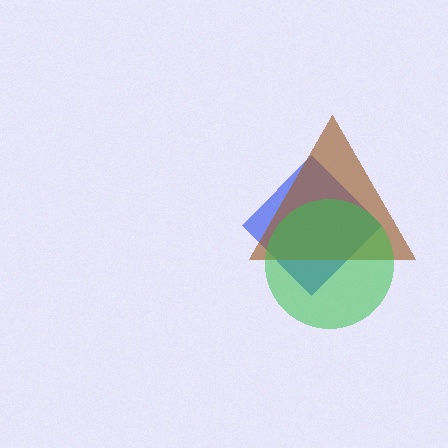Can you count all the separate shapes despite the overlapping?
Yes, there are 3 separate shapes.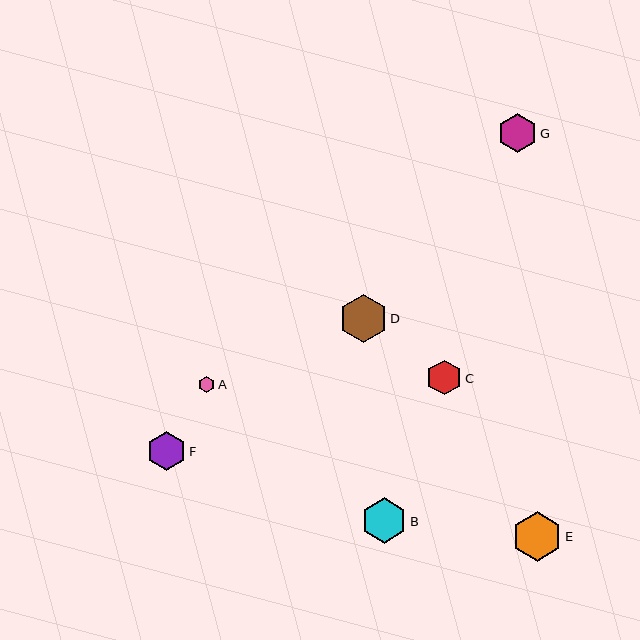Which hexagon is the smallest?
Hexagon A is the smallest with a size of approximately 16 pixels.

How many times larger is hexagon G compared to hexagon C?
Hexagon G is approximately 1.1 times the size of hexagon C.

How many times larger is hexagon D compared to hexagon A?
Hexagon D is approximately 3.0 times the size of hexagon A.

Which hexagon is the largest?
Hexagon E is the largest with a size of approximately 50 pixels.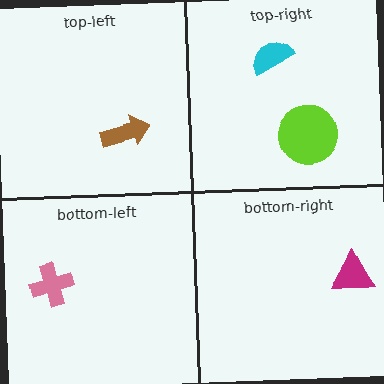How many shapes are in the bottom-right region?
1.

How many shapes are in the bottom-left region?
1.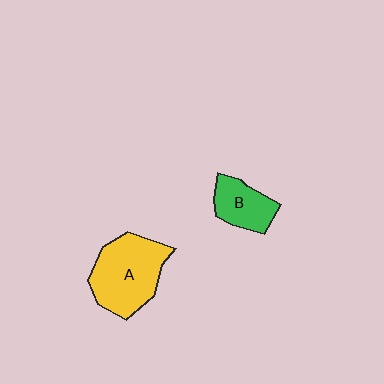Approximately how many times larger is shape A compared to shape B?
Approximately 1.8 times.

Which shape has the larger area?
Shape A (yellow).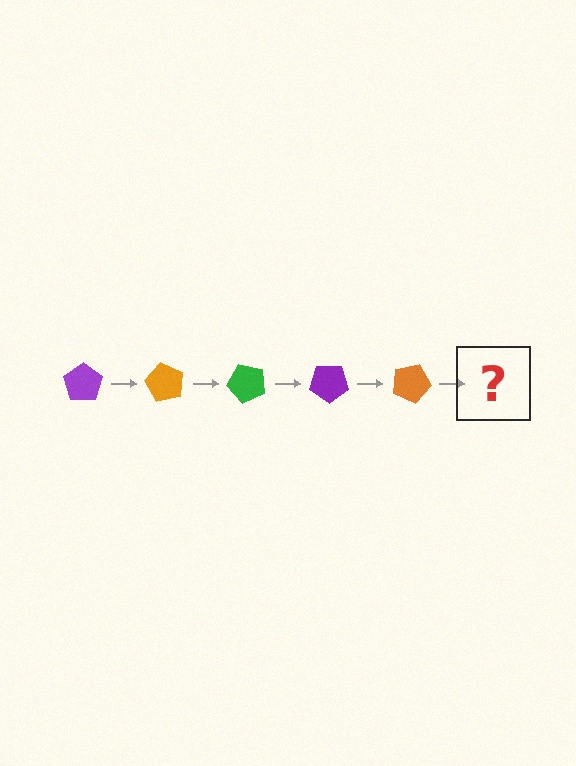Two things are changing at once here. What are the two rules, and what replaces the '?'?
The two rules are that it rotates 60 degrees each step and the color cycles through purple, orange, and green. The '?' should be a green pentagon, rotated 300 degrees from the start.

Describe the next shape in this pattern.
It should be a green pentagon, rotated 300 degrees from the start.